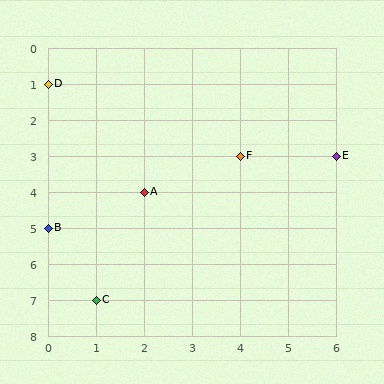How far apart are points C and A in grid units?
Points C and A are 1 column and 3 rows apart (about 3.2 grid units diagonally).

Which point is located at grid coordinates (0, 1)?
Point D is at (0, 1).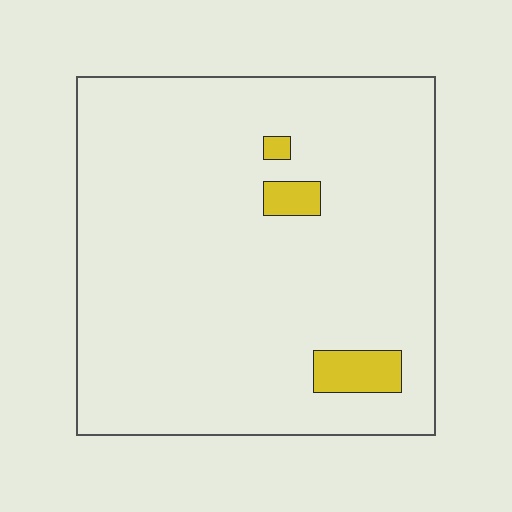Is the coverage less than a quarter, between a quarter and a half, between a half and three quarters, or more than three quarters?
Less than a quarter.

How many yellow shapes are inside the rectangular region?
3.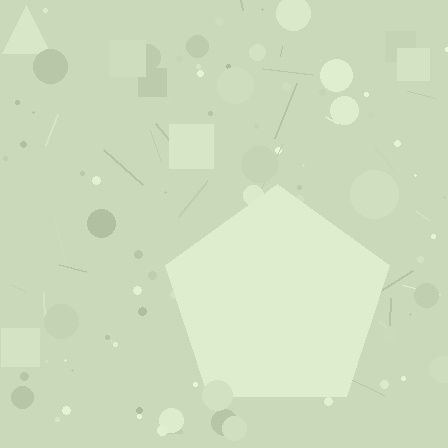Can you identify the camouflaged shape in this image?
The camouflaged shape is a pentagon.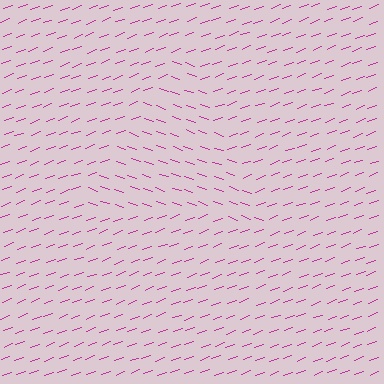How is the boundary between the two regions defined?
The boundary is defined purely by a change in line orientation (approximately 39 degrees difference). All lines are the same color and thickness.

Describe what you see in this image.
The image is filled with small magenta line segments. A triangle region in the image has lines oriented differently from the surrounding lines, creating a visible texture boundary.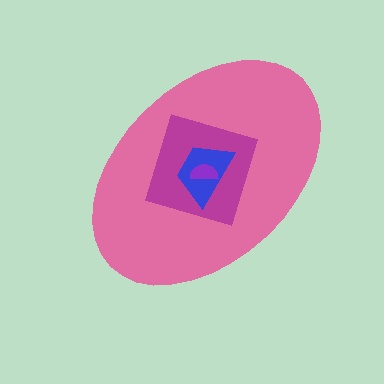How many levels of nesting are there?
4.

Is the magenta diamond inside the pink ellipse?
Yes.